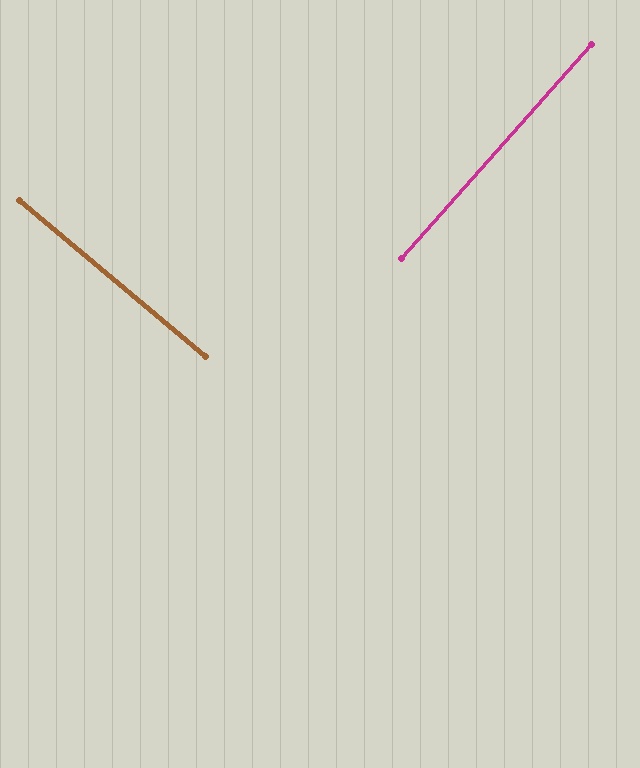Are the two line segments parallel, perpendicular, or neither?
Perpendicular — they meet at approximately 88°.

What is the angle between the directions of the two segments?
Approximately 88 degrees.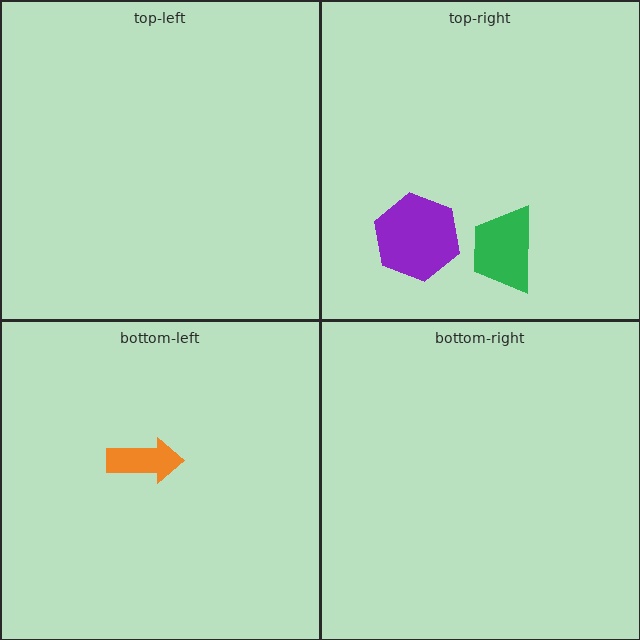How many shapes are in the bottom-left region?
1.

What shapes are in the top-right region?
The green trapezoid, the purple hexagon.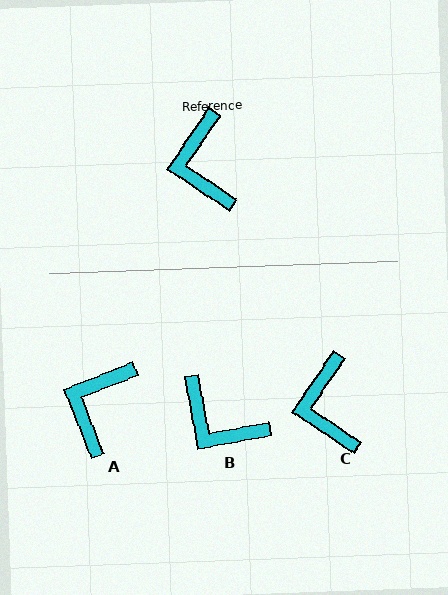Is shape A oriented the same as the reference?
No, it is off by about 35 degrees.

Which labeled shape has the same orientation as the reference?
C.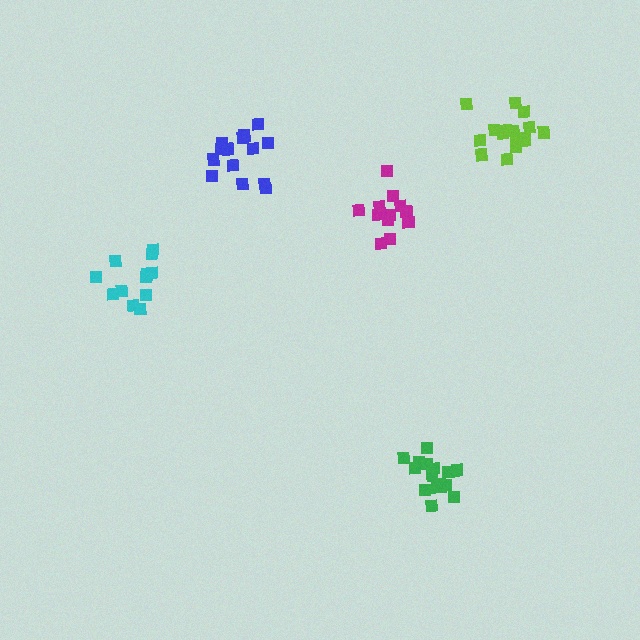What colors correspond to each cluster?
The clusters are colored: magenta, cyan, lime, blue, green.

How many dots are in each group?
Group 1: 12 dots, Group 2: 12 dots, Group 3: 16 dots, Group 4: 15 dots, Group 5: 16 dots (71 total).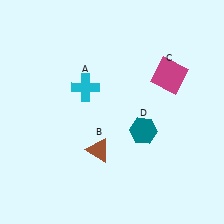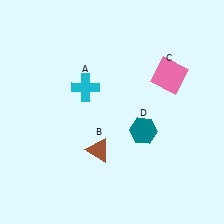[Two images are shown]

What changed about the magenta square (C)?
In Image 1, C is magenta. In Image 2, it changed to pink.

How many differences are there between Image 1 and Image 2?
There is 1 difference between the two images.